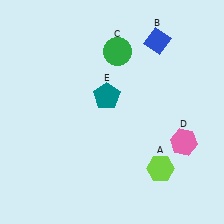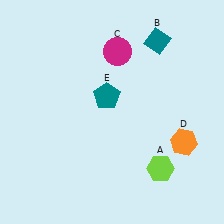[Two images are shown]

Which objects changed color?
B changed from blue to teal. C changed from green to magenta. D changed from pink to orange.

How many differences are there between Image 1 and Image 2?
There are 3 differences between the two images.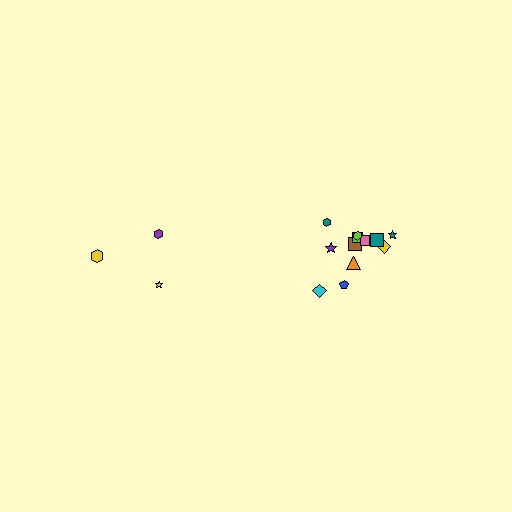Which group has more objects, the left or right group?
The right group.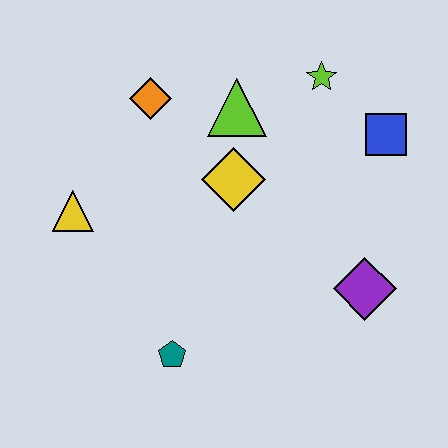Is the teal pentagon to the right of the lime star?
No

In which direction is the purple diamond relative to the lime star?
The purple diamond is below the lime star.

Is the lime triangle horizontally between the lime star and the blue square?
No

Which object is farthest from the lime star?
The teal pentagon is farthest from the lime star.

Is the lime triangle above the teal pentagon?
Yes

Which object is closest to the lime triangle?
The yellow diamond is closest to the lime triangle.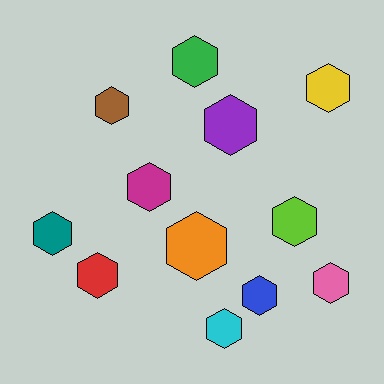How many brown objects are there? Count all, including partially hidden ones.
There is 1 brown object.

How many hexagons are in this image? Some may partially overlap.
There are 12 hexagons.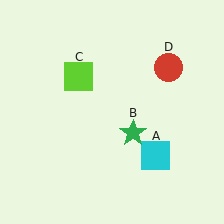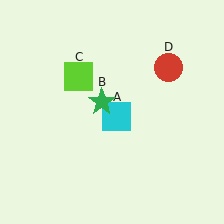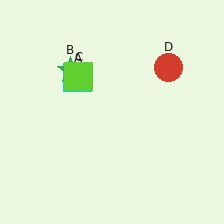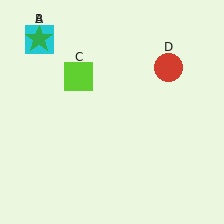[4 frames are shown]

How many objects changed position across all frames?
2 objects changed position: cyan square (object A), green star (object B).